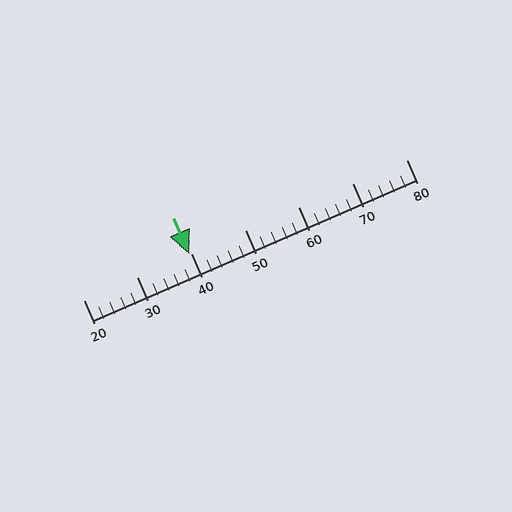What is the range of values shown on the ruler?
The ruler shows values from 20 to 80.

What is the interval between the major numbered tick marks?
The major tick marks are spaced 10 units apart.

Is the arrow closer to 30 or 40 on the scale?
The arrow is closer to 40.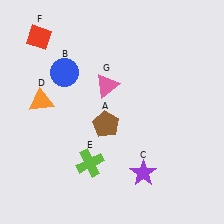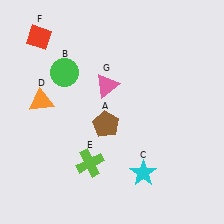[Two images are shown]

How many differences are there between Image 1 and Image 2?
There are 2 differences between the two images.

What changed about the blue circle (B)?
In Image 1, B is blue. In Image 2, it changed to green.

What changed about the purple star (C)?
In Image 1, C is purple. In Image 2, it changed to cyan.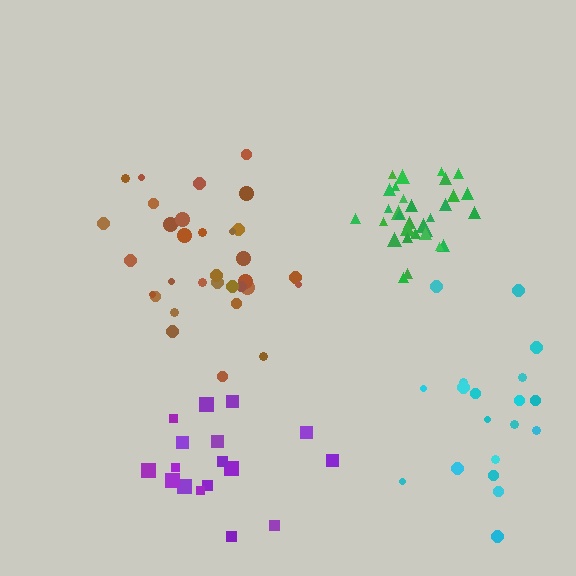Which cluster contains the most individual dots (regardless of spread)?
Brown (32).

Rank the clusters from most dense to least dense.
green, brown, purple, cyan.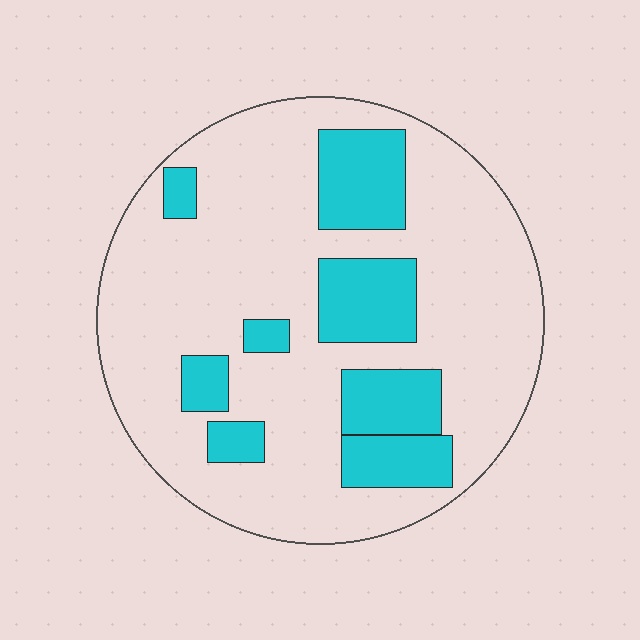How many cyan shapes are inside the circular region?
8.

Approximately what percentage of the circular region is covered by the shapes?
Approximately 25%.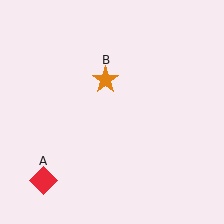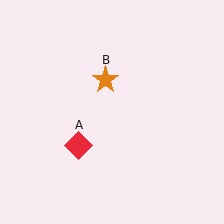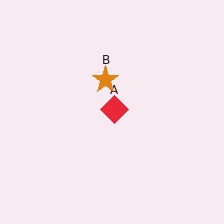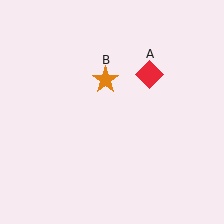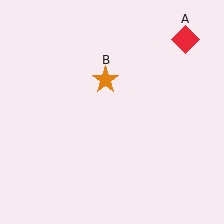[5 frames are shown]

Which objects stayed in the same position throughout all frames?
Orange star (object B) remained stationary.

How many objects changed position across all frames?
1 object changed position: red diamond (object A).